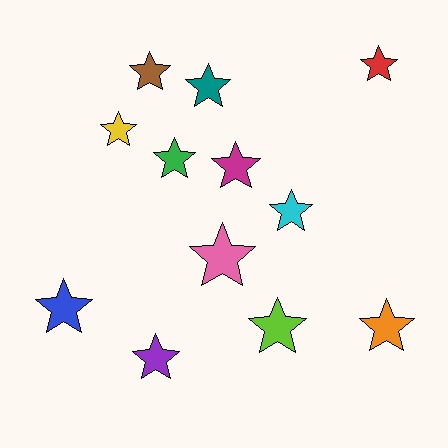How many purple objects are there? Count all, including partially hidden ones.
There is 1 purple object.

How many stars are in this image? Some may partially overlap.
There are 12 stars.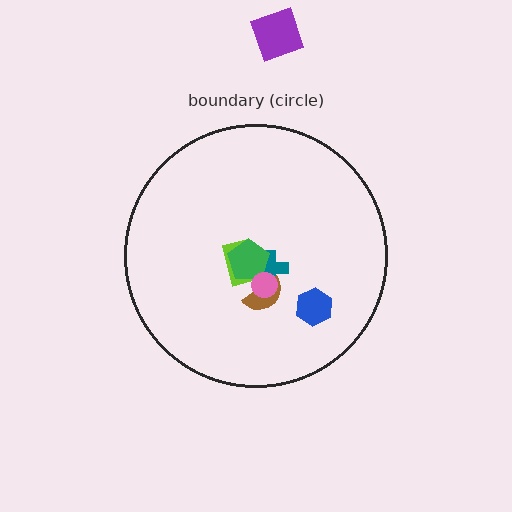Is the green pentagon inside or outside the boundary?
Inside.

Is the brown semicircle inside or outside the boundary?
Inside.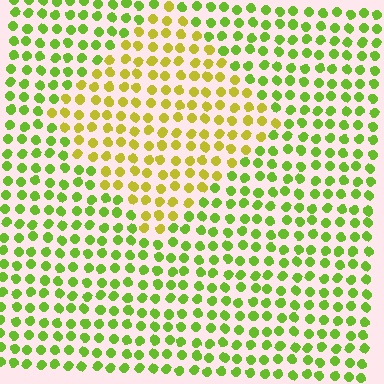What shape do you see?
I see a diamond.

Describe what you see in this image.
The image is filled with small lime elements in a uniform arrangement. A diamond-shaped region is visible where the elements are tinted to a slightly different hue, forming a subtle color boundary.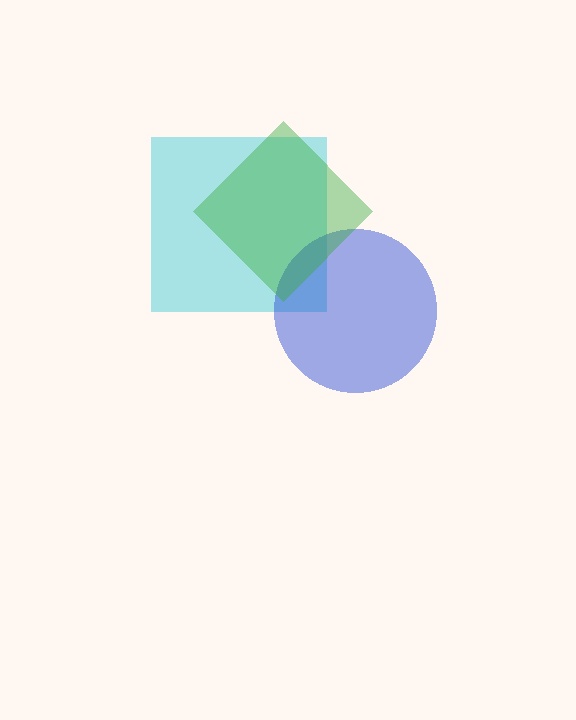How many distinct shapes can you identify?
There are 3 distinct shapes: a cyan square, a blue circle, a green diamond.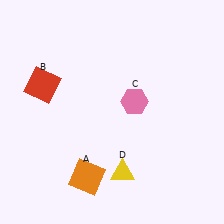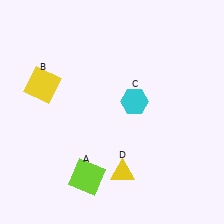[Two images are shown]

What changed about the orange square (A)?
In Image 1, A is orange. In Image 2, it changed to lime.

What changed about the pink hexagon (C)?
In Image 1, C is pink. In Image 2, it changed to cyan.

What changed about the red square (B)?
In Image 1, B is red. In Image 2, it changed to yellow.